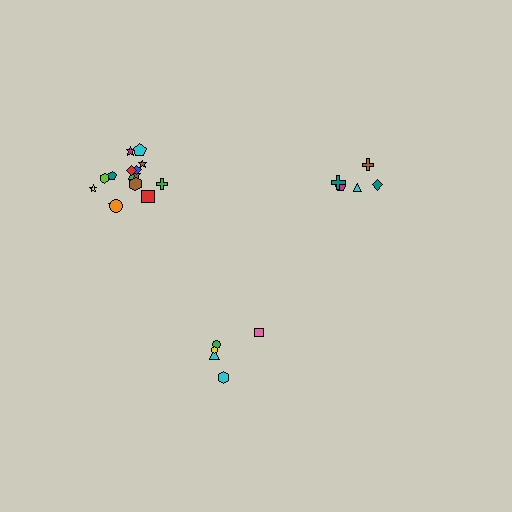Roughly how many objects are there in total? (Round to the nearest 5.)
Roughly 25 objects in total.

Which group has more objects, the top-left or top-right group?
The top-left group.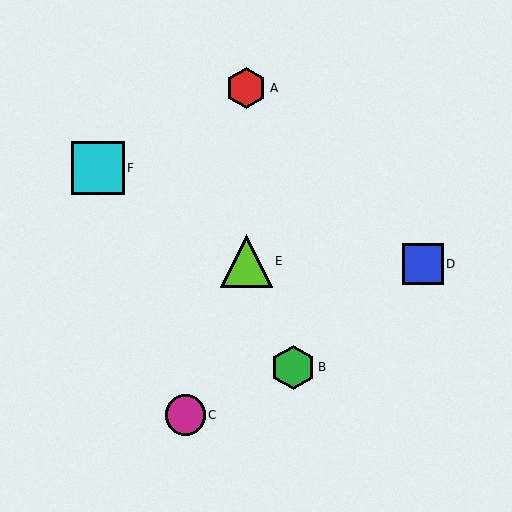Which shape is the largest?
The cyan square (labeled F) is the largest.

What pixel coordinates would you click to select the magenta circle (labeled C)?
Click at (185, 415) to select the magenta circle C.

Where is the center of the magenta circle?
The center of the magenta circle is at (185, 415).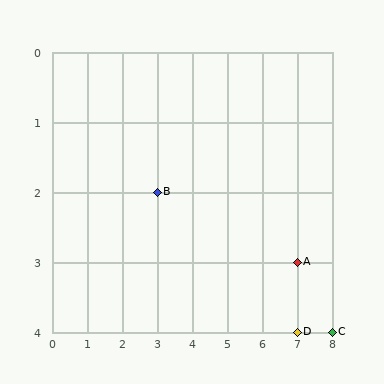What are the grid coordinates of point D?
Point D is at grid coordinates (7, 4).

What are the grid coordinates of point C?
Point C is at grid coordinates (8, 4).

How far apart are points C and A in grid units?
Points C and A are 1 column and 1 row apart (about 1.4 grid units diagonally).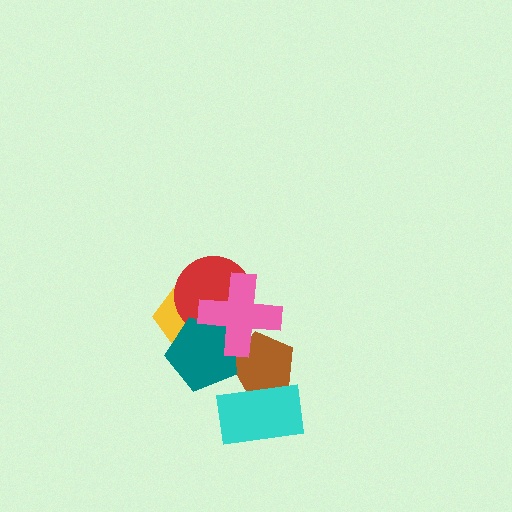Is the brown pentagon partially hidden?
Yes, it is partially covered by another shape.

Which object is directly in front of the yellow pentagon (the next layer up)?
The red circle is directly in front of the yellow pentagon.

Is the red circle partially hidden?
Yes, it is partially covered by another shape.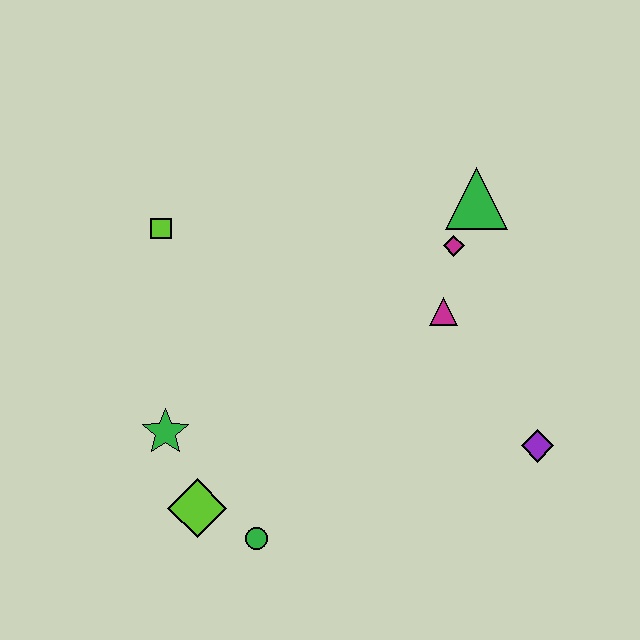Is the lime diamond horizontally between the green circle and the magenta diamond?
No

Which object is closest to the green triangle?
The magenta diamond is closest to the green triangle.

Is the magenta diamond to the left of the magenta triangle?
No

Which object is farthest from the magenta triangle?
The lime diamond is farthest from the magenta triangle.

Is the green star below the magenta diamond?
Yes